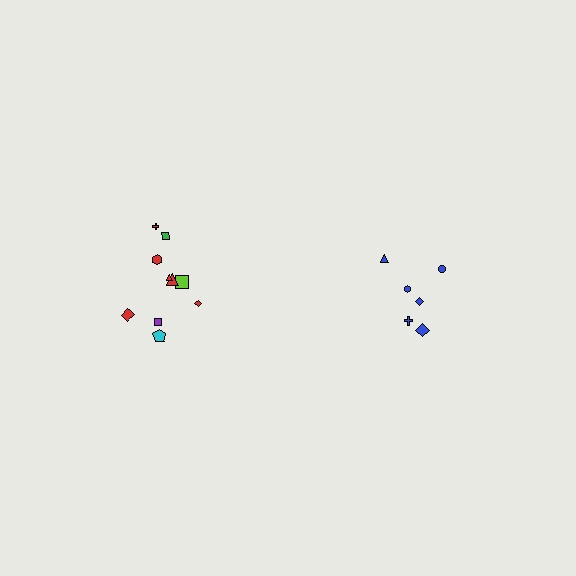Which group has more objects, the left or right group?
The left group.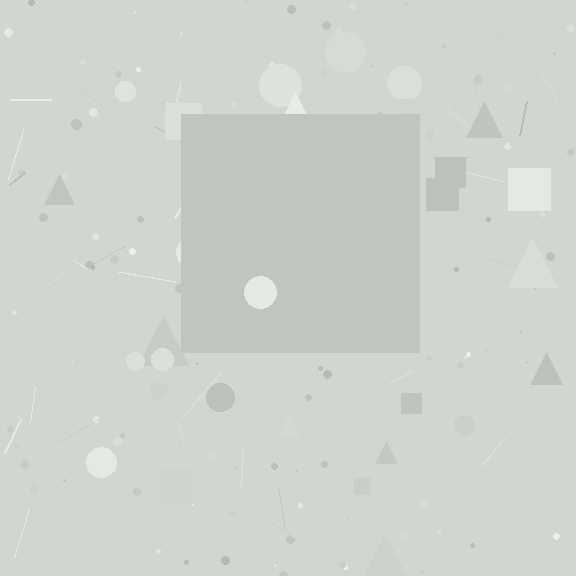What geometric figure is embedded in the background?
A square is embedded in the background.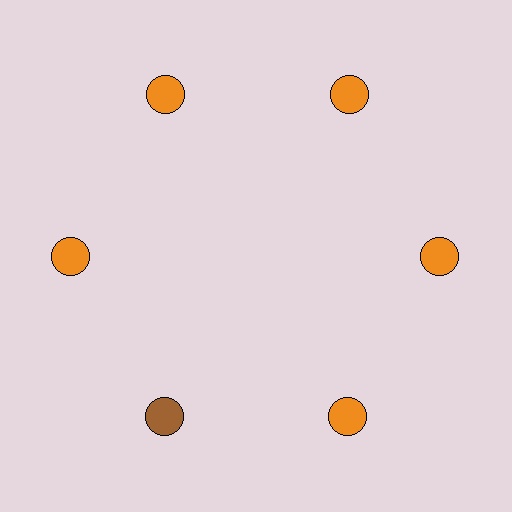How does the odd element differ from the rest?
It has a different color: brown instead of orange.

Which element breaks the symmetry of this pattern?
The brown circle at roughly the 7 o'clock position breaks the symmetry. All other shapes are orange circles.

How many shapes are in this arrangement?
There are 6 shapes arranged in a ring pattern.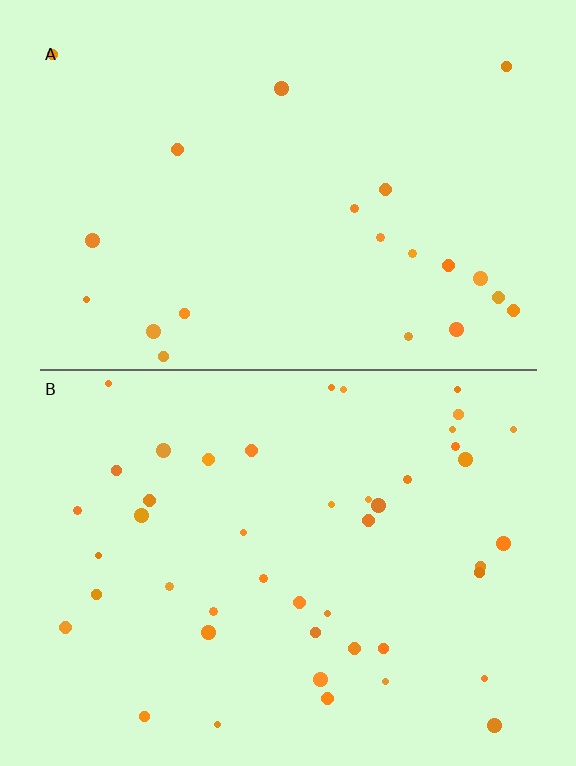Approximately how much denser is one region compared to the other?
Approximately 2.1× — region B over region A.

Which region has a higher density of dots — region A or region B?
B (the bottom).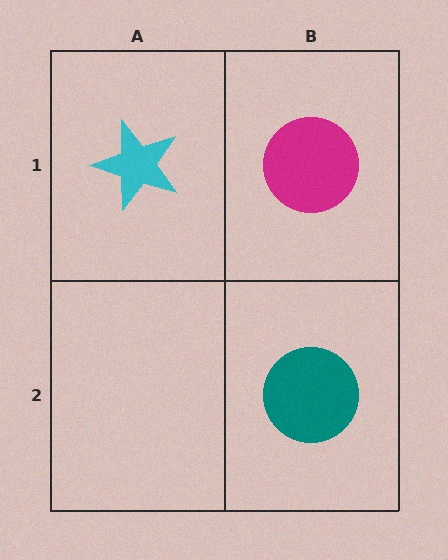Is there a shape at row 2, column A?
No, that cell is empty.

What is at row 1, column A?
A cyan star.